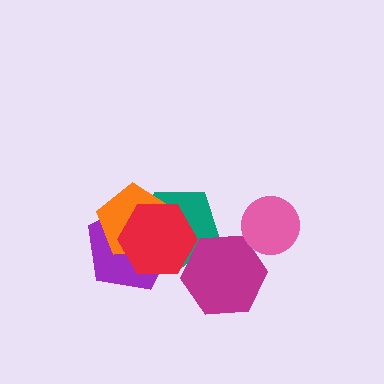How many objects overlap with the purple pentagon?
3 objects overlap with the purple pentagon.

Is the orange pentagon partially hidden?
Yes, it is partially covered by another shape.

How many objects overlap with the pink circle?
0 objects overlap with the pink circle.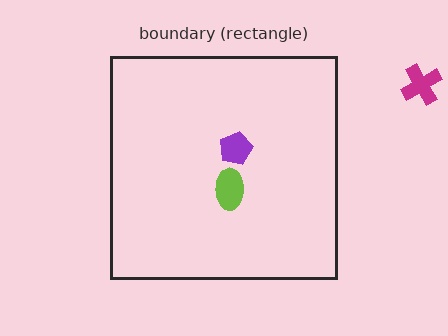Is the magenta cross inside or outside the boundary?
Outside.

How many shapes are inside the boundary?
2 inside, 1 outside.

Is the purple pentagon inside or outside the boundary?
Inside.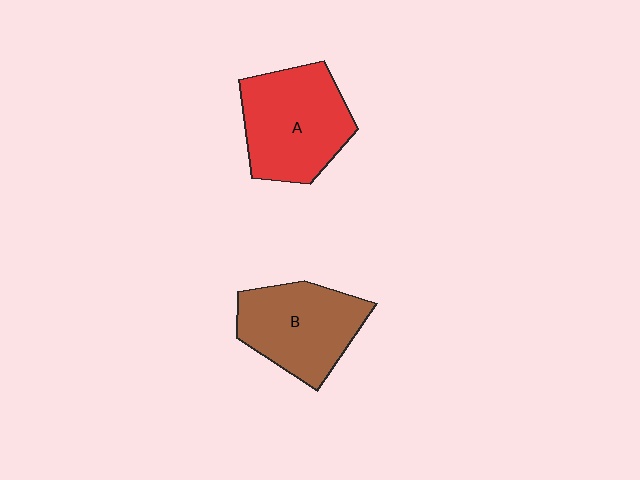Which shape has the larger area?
Shape A (red).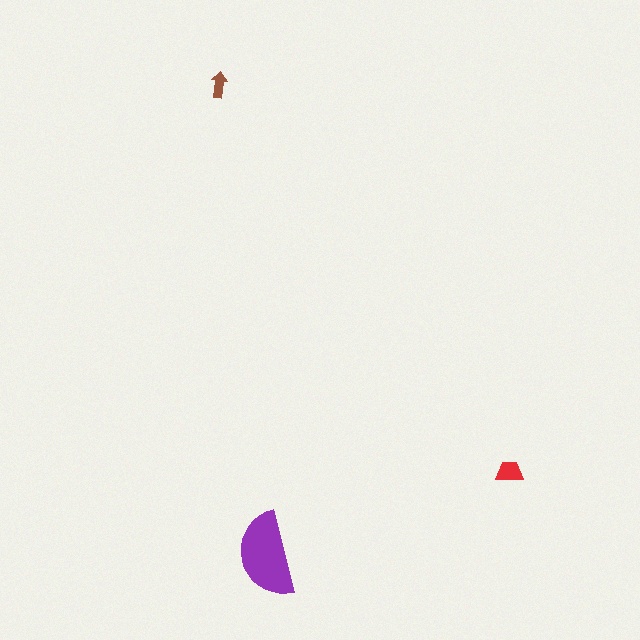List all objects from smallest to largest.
The brown arrow, the red trapezoid, the purple semicircle.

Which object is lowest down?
The purple semicircle is bottommost.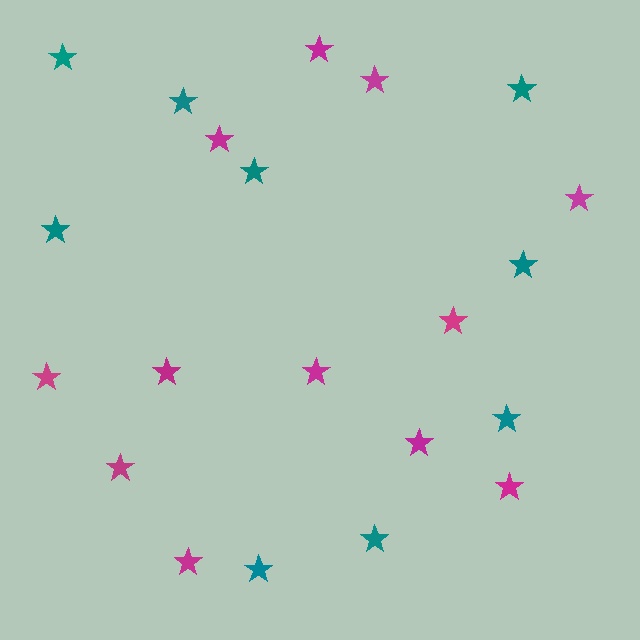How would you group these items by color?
There are 2 groups: one group of teal stars (9) and one group of magenta stars (12).